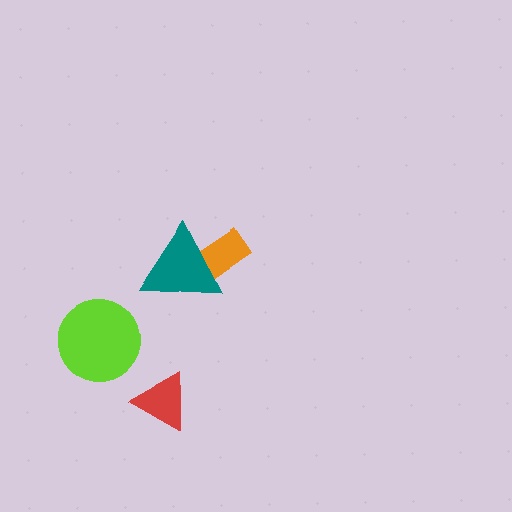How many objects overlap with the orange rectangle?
1 object overlaps with the orange rectangle.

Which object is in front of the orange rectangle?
The teal triangle is in front of the orange rectangle.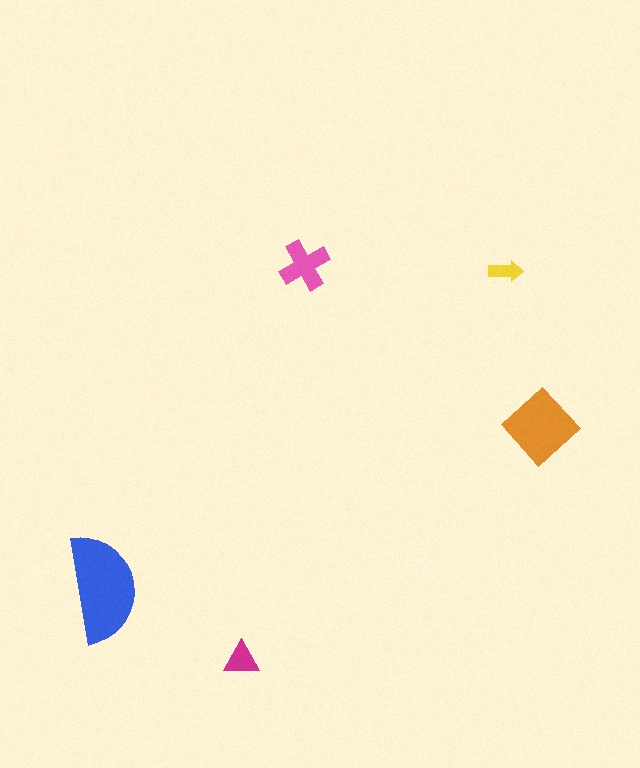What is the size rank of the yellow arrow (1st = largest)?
5th.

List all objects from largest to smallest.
The blue semicircle, the orange diamond, the pink cross, the magenta triangle, the yellow arrow.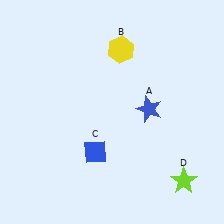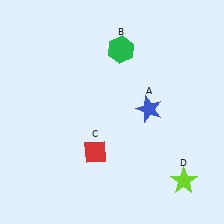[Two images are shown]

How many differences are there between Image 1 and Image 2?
There are 2 differences between the two images.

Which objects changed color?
B changed from yellow to green. C changed from blue to red.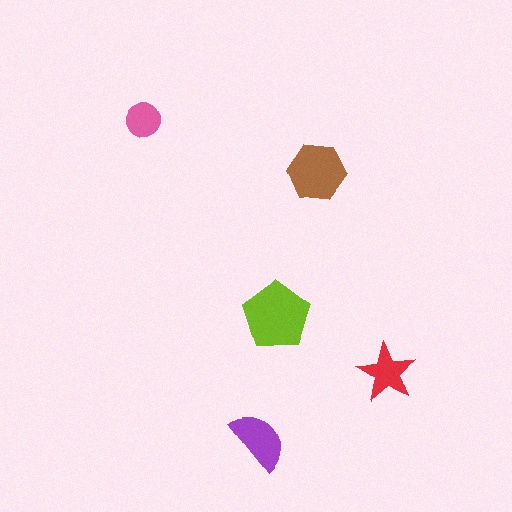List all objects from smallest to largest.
The pink circle, the red star, the purple semicircle, the brown hexagon, the lime pentagon.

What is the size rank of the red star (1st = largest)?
4th.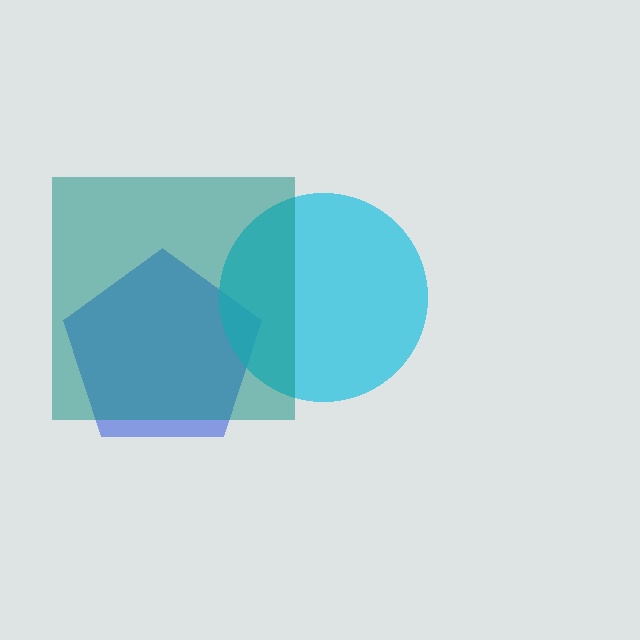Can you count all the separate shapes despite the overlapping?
Yes, there are 3 separate shapes.